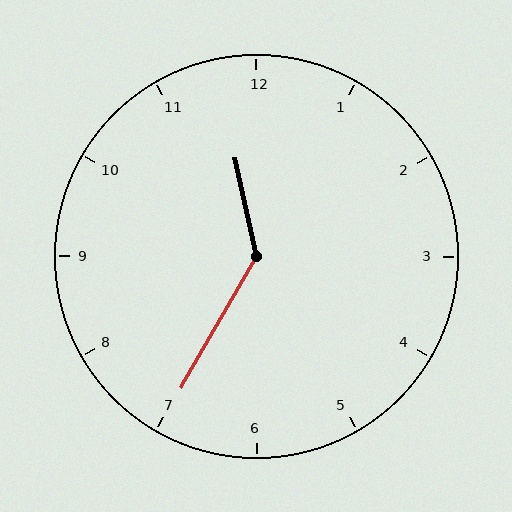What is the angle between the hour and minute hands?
Approximately 138 degrees.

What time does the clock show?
11:35.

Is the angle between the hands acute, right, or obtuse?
It is obtuse.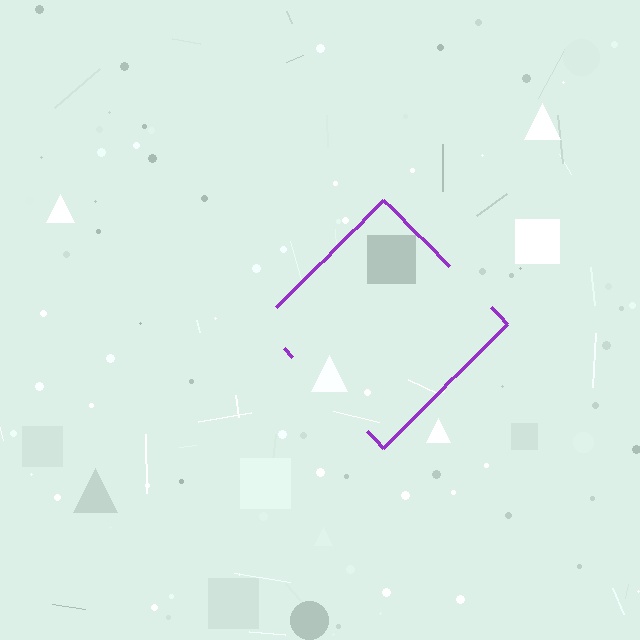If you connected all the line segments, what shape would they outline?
They would outline a diamond.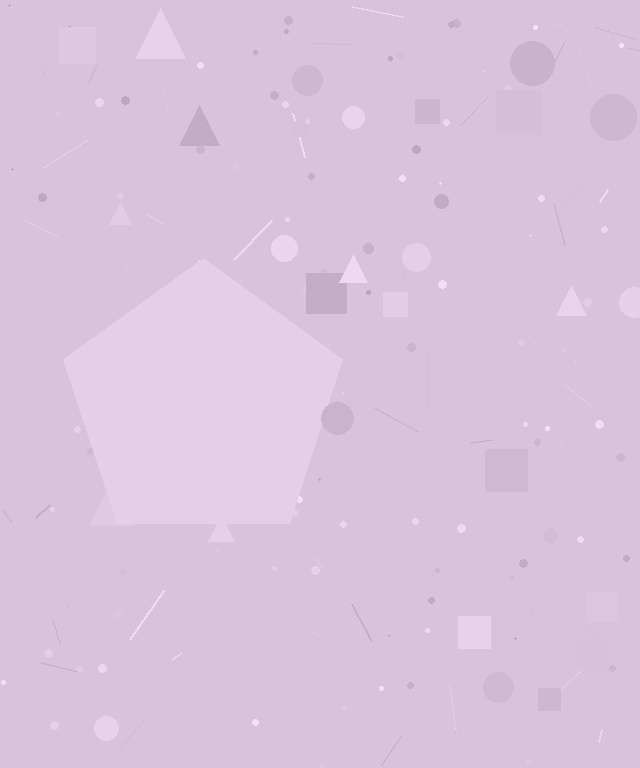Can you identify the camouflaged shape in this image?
The camouflaged shape is a pentagon.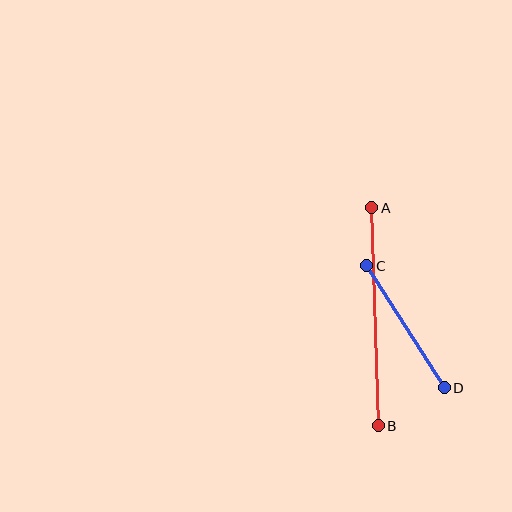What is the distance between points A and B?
The distance is approximately 218 pixels.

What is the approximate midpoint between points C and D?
The midpoint is at approximately (406, 327) pixels.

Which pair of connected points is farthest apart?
Points A and B are farthest apart.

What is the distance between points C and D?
The distance is approximately 145 pixels.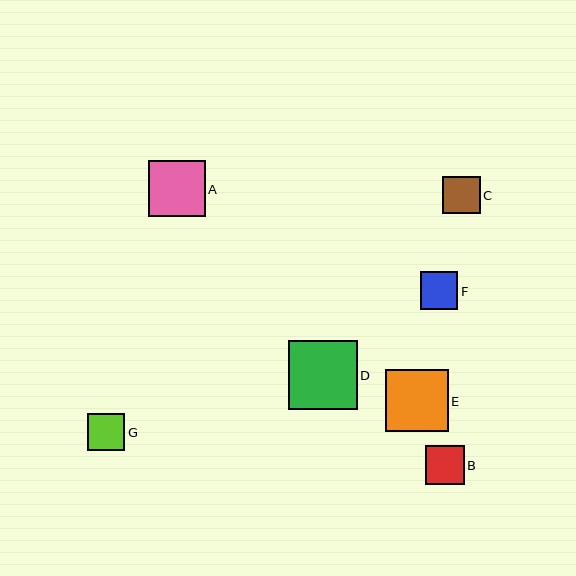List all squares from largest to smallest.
From largest to smallest: D, E, A, B, F, C, G.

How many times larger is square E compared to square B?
Square E is approximately 1.6 times the size of square B.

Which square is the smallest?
Square G is the smallest with a size of approximately 37 pixels.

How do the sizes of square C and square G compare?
Square C and square G are approximately the same size.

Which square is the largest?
Square D is the largest with a size of approximately 69 pixels.